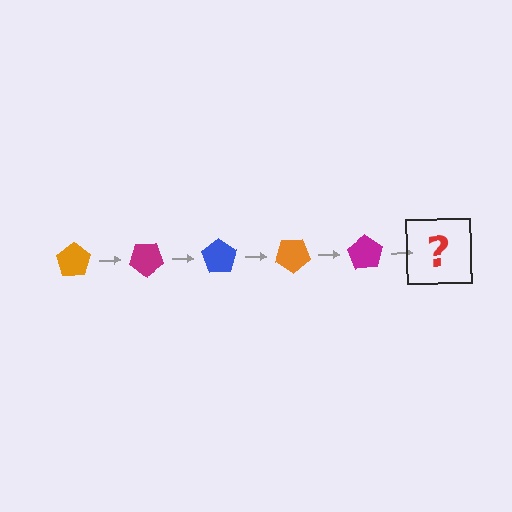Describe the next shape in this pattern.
It should be a blue pentagon, rotated 175 degrees from the start.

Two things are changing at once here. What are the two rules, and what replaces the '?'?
The two rules are that it rotates 35 degrees each step and the color cycles through orange, magenta, and blue. The '?' should be a blue pentagon, rotated 175 degrees from the start.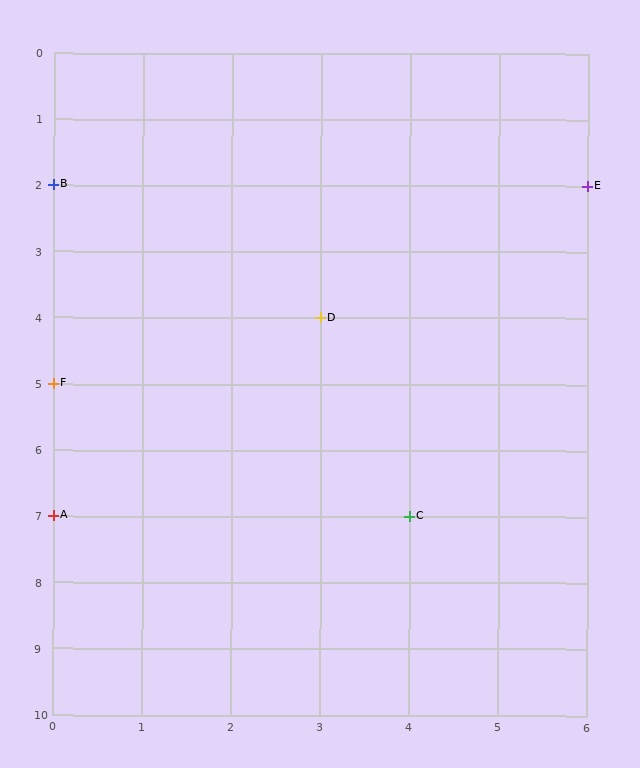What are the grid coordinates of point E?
Point E is at grid coordinates (6, 2).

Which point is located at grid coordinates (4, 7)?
Point C is at (4, 7).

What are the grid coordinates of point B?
Point B is at grid coordinates (0, 2).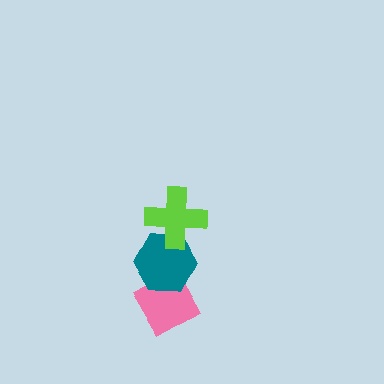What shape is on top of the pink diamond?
The teal hexagon is on top of the pink diamond.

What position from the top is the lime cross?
The lime cross is 1st from the top.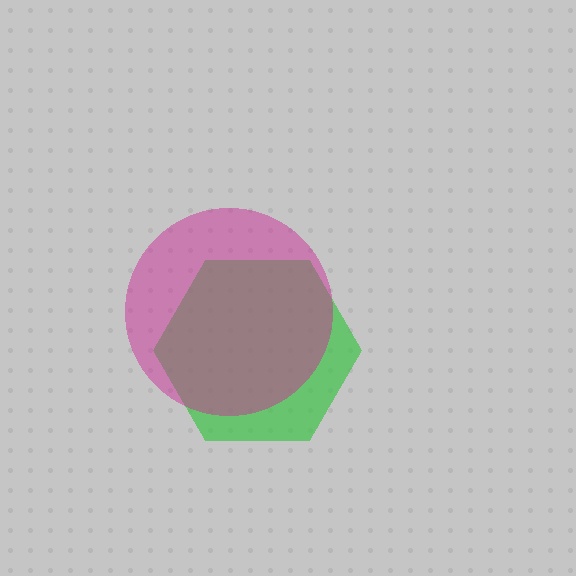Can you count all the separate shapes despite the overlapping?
Yes, there are 2 separate shapes.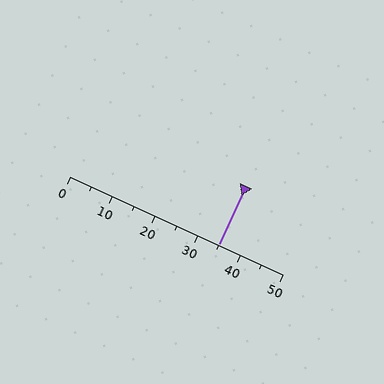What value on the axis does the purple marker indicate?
The marker indicates approximately 35.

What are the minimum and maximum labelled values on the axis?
The axis runs from 0 to 50.